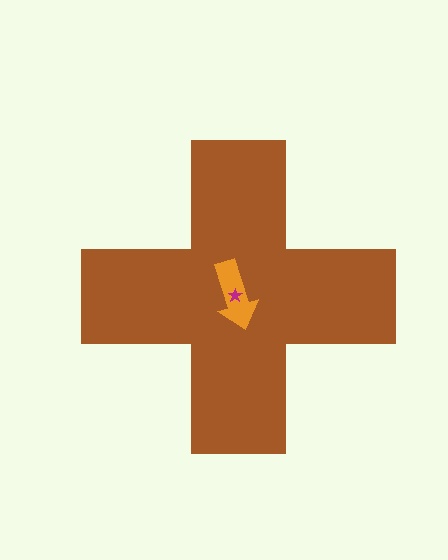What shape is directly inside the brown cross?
The orange arrow.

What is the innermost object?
The magenta star.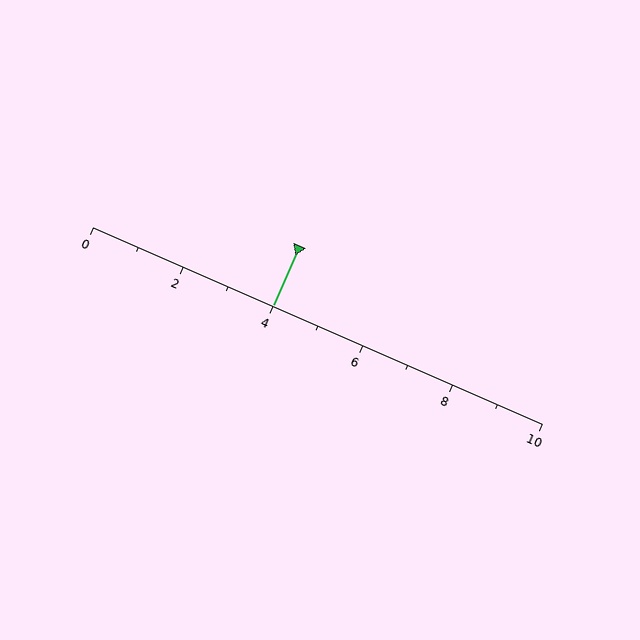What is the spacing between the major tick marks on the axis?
The major ticks are spaced 2 apart.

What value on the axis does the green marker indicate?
The marker indicates approximately 4.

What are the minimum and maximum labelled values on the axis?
The axis runs from 0 to 10.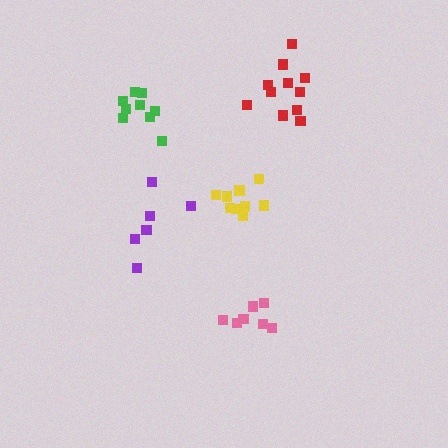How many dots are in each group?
Group 1: 10 dots, Group 2: 7 dots, Group 3: 9 dots, Group 4: 11 dots, Group 5: 6 dots (43 total).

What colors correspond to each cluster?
The clusters are colored: yellow, pink, green, red, purple.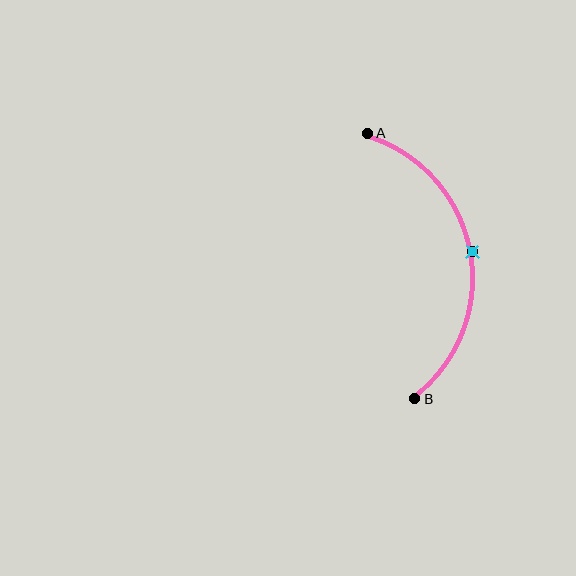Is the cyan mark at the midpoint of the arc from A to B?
Yes. The cyan mark lies on the arc at equal arc-length from both A and B — it is the arc midpoint.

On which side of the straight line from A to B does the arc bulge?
The arc bulges to the right of the straight line connecting A and B.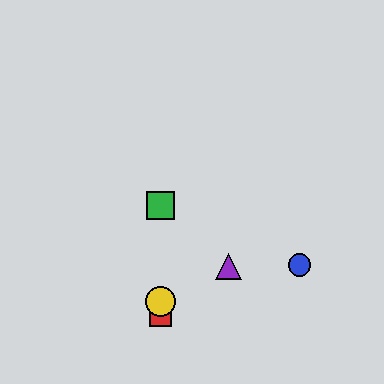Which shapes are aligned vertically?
The red square, the green square, the yellow circle are aligned vertically.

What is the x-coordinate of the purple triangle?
The purple triangle is at x≈228.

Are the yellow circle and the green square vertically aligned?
Yes, both are at x≈161.